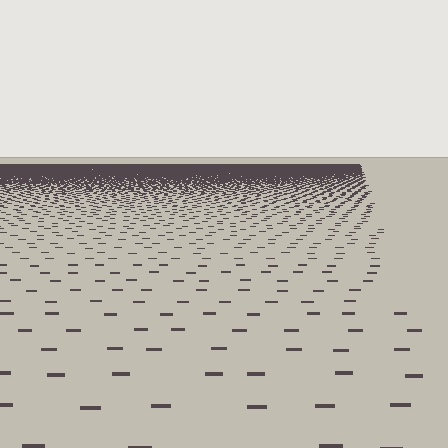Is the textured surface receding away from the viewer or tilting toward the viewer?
The surface is receding away from the viewer. Texture elements get smaller and denser toward the top.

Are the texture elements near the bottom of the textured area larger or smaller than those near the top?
Larger. Near the bottom, elements are closer to the viewer and appear at a bigger on-screen size.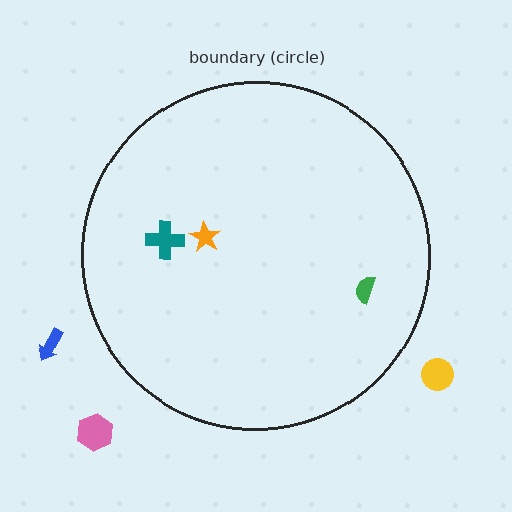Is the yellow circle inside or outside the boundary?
Outside.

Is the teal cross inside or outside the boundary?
Inside.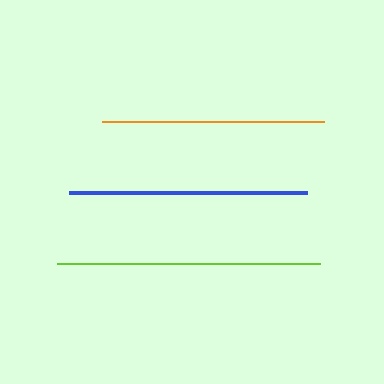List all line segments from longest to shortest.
From longest to shortest: lime, blue, orange.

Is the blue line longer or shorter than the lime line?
The lime line is longer than the blue line.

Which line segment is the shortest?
The orange line is the shortest at approximately 222 pixels.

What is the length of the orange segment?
The orange segment is approximately 222 pixels long.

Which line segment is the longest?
The lime line is the longest at approximately 264 pixels.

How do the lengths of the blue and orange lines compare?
The blue and orange lines are approximately the same length.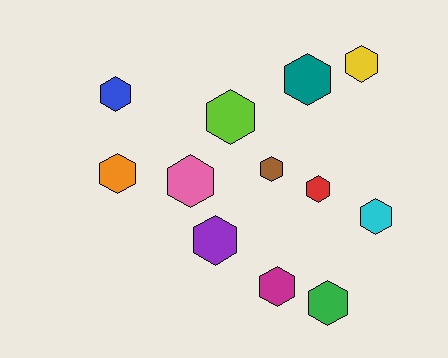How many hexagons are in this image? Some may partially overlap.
There are 12 hexagons.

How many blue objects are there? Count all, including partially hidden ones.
There is 1 blue object.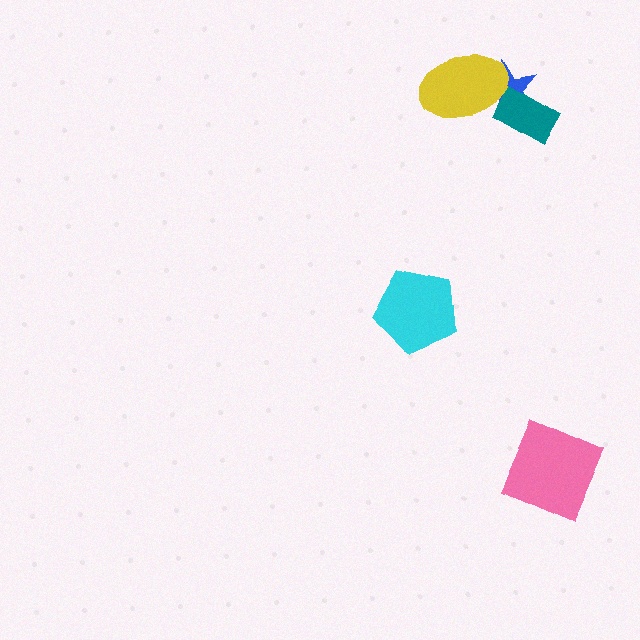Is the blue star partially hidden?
Yes, it is partially covered by another shape.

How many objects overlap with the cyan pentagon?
0 objects overlap with the cyan pentagon.